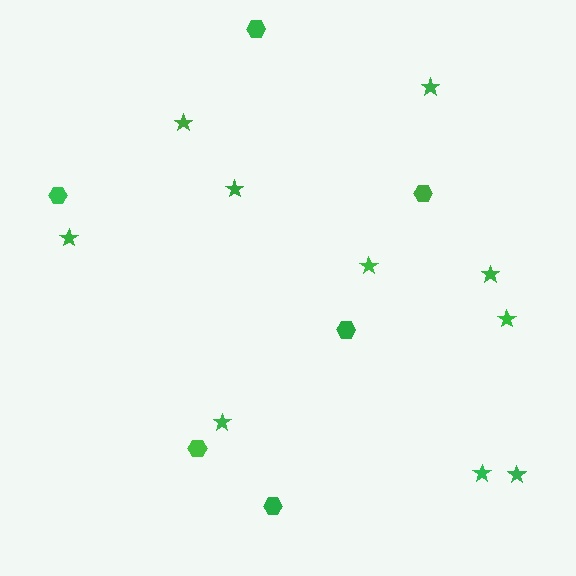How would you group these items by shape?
There are 2 groups: one group of stars (10) and one group of hexagons (6).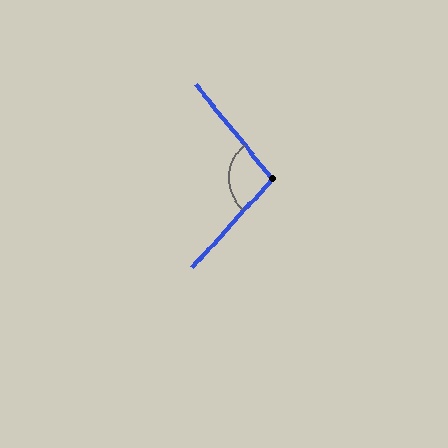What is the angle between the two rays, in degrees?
Approximately 99 degrees.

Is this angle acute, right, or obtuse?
It is obtuse.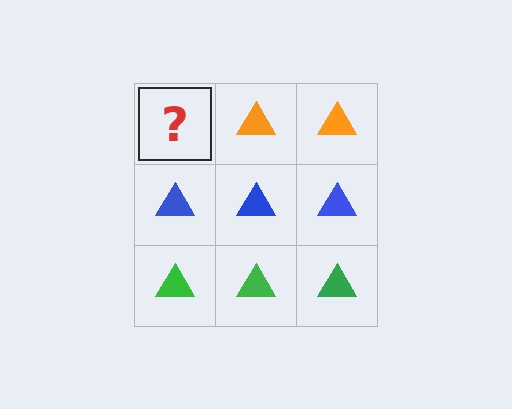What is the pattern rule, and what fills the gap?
The rule is that each row has a consistent color. The gap should be filled with an orange triangle.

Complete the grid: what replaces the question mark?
The question mark should be replaced with an orange triangle.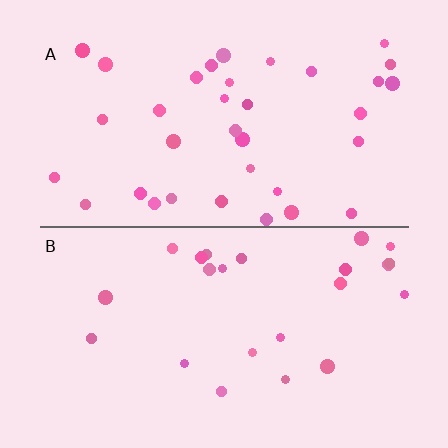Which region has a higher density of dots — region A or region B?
A (the top).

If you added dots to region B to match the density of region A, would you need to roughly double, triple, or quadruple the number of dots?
Approximately double.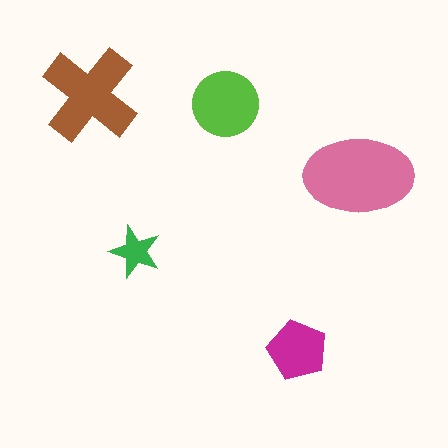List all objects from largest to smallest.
The pink ellipse, the brown cross, the lime circle, the magenta pentagon, the green star.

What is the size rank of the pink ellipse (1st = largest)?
1st.